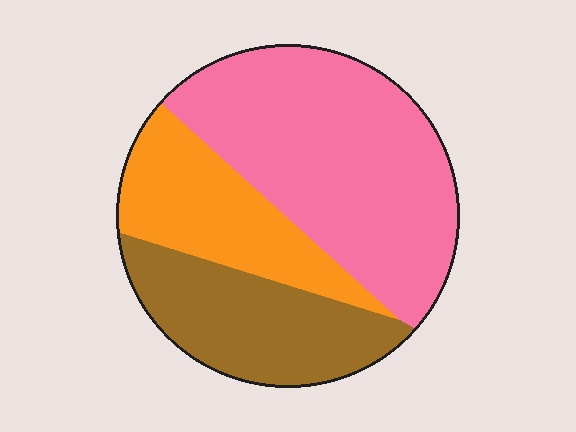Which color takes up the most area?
Pink, at roughly 50%.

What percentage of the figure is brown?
Brown covers roughly 25% of the figure.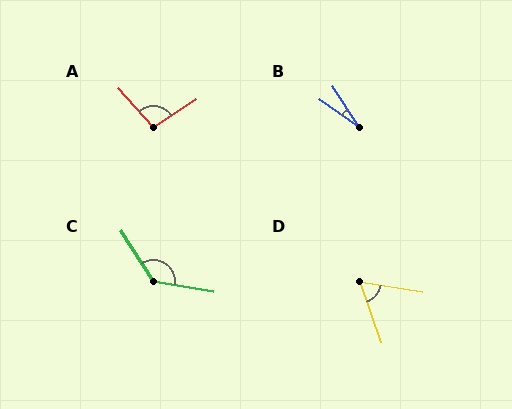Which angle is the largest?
C, at approximately 131 degrees.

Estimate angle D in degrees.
Approximately 61 degrees.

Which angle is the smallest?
B, at approximately 22 degrees.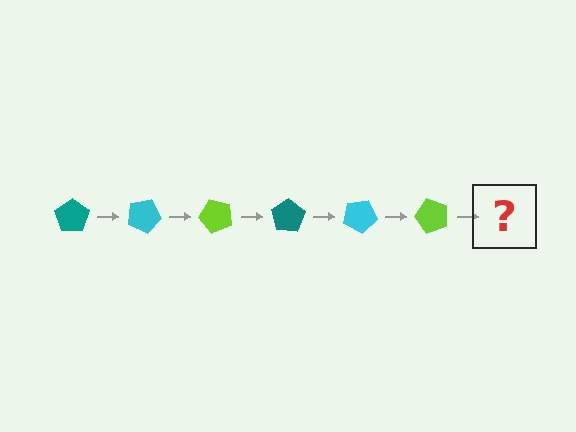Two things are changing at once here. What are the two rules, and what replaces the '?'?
The two rules are that it rotates 25 degrees each step and the color cycles through teal, cyan, and lime. The '?' should be a teal pentagon, rotated 150 degrees from the start.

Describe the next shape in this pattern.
It should be a teal pentagon, rotated 150 degrees from the start.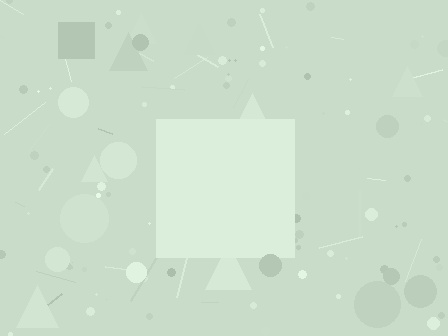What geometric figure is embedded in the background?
A square is embedded in the background.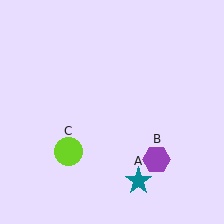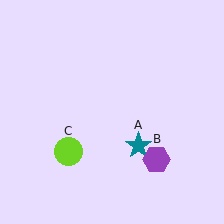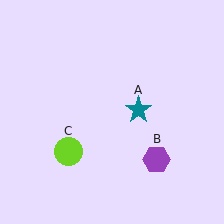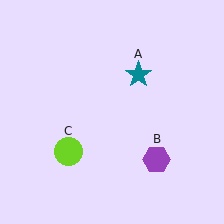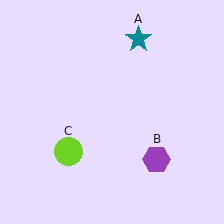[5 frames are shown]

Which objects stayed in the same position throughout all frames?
Purple hexagon (object B) and lime circle (object C) remained stationary.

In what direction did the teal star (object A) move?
The teal star (object A) moved up.